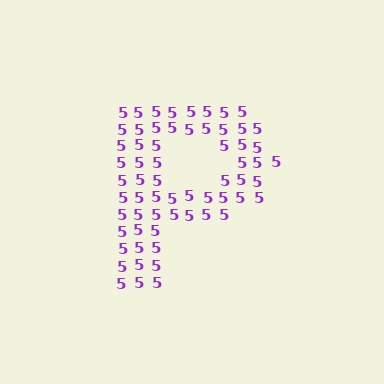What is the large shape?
The large shape is the letter P.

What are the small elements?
The small elements are digit 5's.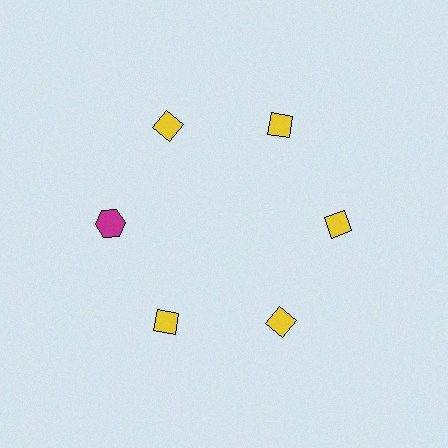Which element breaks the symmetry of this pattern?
The magenta hexagon at roughly the 9 o'clock position breaks the symmetry. All other shapes are yellow diamonds.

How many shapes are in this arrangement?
There are 6 shapes arranged in a ring pattern.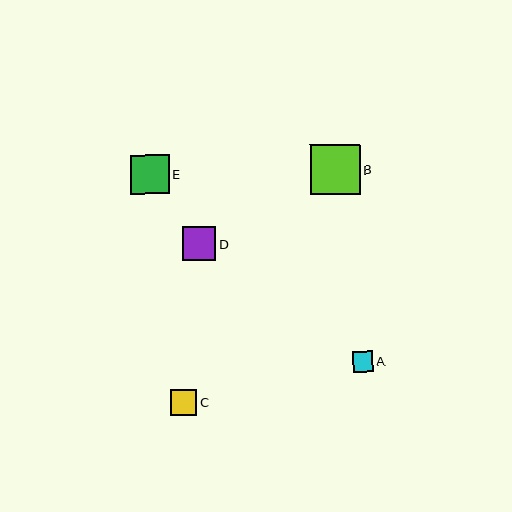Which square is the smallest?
Square A is the smallest with a size of approximately 21 pixels.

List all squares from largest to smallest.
From largest to smallest: B, E, D, C, A.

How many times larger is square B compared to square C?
Square B is approximately 1.9 times the size of square C.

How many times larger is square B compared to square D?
Square B is approximately 1.5 times the size of square D.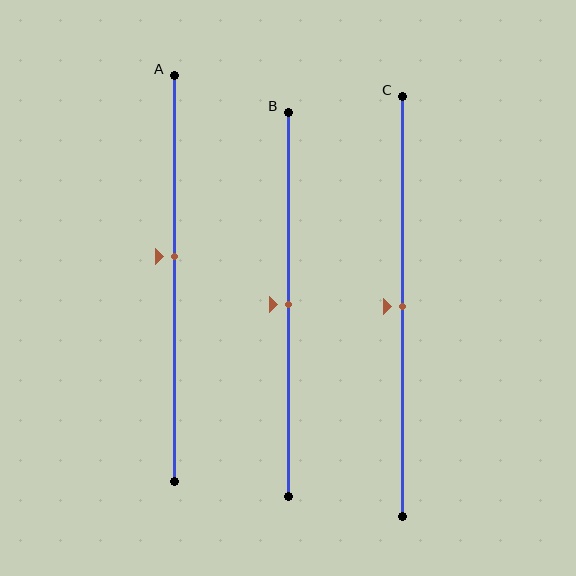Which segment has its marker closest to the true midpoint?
Segment B has its marker closest to the true midpoint.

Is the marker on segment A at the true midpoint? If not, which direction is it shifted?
No, the marker on segment A is shifted upward by about 5% of the segment length.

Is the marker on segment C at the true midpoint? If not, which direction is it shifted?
Yes, the marker on segment C is at the true midpoint.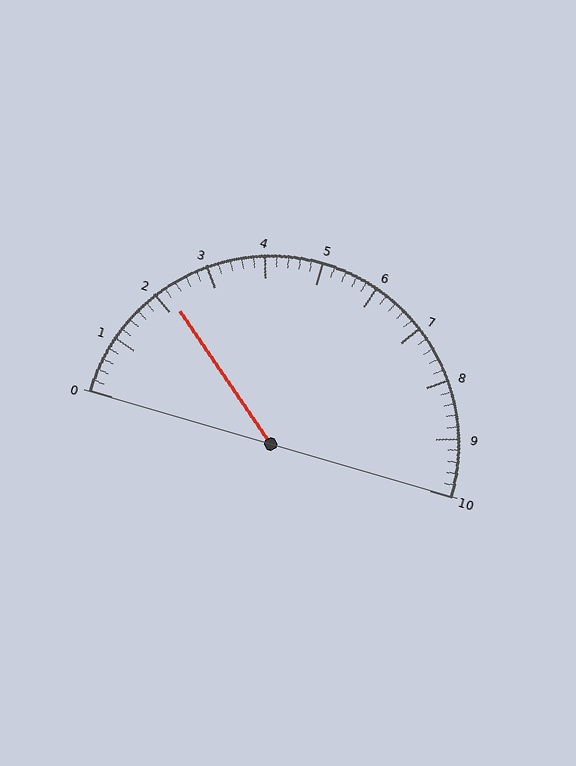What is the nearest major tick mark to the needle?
The nearest major tick mark is 2.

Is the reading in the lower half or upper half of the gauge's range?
The reading is in the lower half of the range (0 to 10).